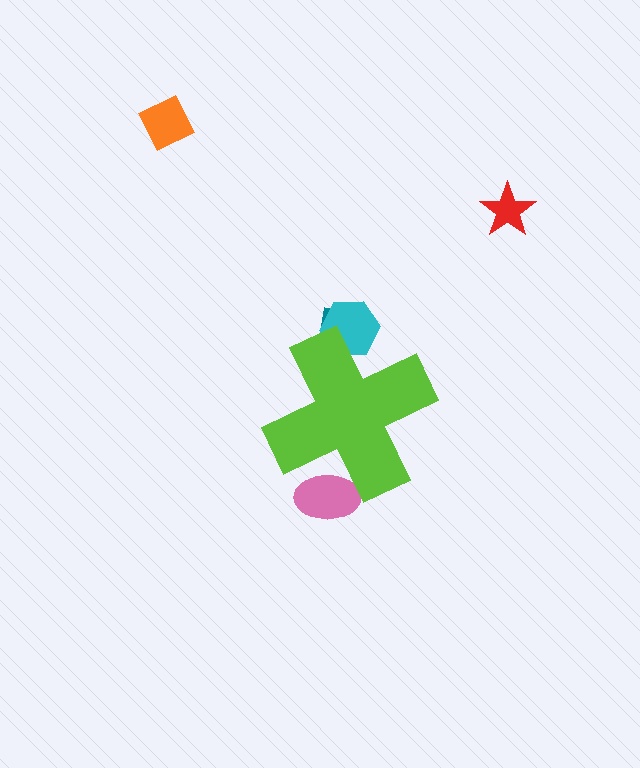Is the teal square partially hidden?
Yes, the teal square is partially hidden behind the lime cross.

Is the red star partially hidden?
No, the red star is fully visible.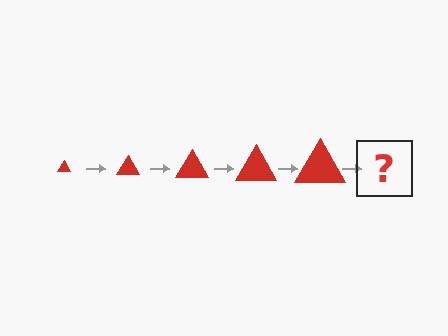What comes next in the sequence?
The next element should be a red triangle, larger than the previous one.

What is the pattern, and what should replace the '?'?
The pattern is that the triangle gets progressively larger each step. The '?' should be a red triangle, larger than the previous one.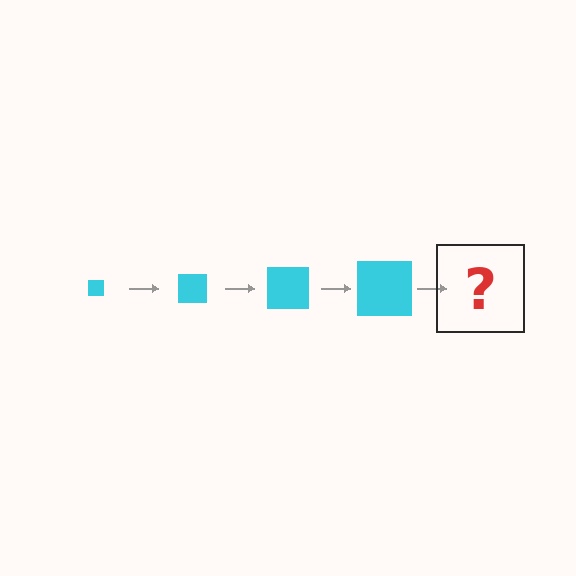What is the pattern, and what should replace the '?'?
The pattern is that the square gets progressively larger each step. The '?' should be a cyan square, larger than the previous one.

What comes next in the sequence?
The next element should be a cyan square, larger than the previous one.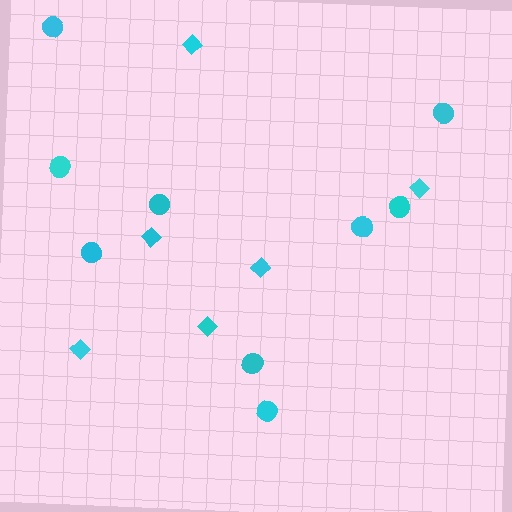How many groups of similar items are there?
There are 2 groups: one group of circles (9) and one group of diamonds (6).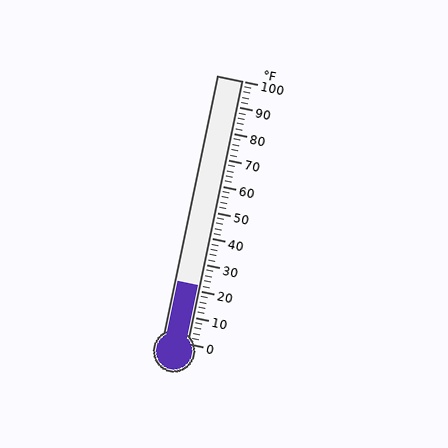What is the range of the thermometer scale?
The thermometer scale ranges from 0°F to 100°F.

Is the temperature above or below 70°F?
The temperature is below 70°F.